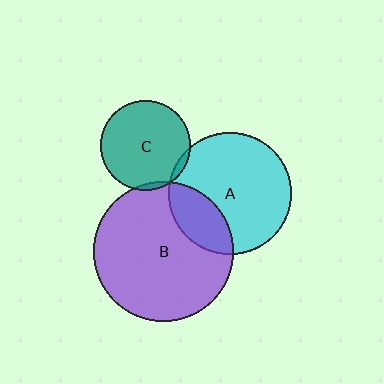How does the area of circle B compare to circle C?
Approximately 2.4 times.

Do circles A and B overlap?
Yes.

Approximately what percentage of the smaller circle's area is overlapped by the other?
Approximately 25%.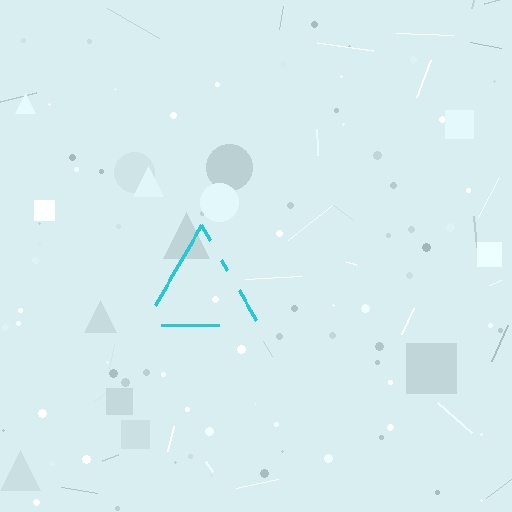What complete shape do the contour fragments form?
The contour fragments form a triangle.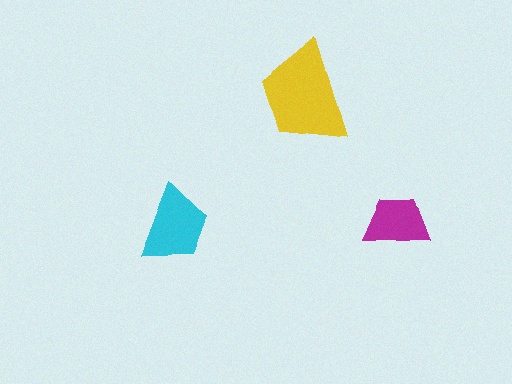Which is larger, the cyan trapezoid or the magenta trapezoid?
The cyan one.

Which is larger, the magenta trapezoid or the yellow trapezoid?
The yellow one.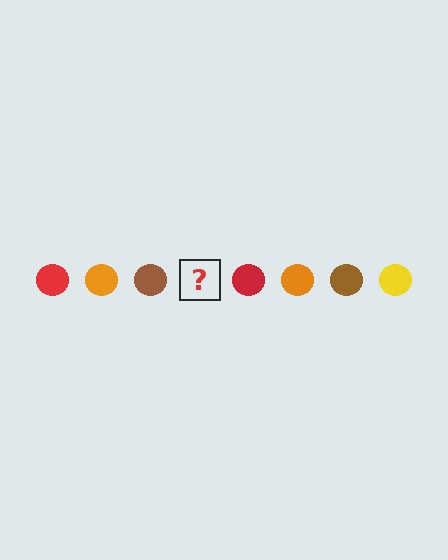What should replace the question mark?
The question mark should be replaced with a yellow circle.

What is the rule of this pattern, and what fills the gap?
The rule is that the pattern cycles through red, orange, brown, yellow circles. The gap should be filled with a yellow circle.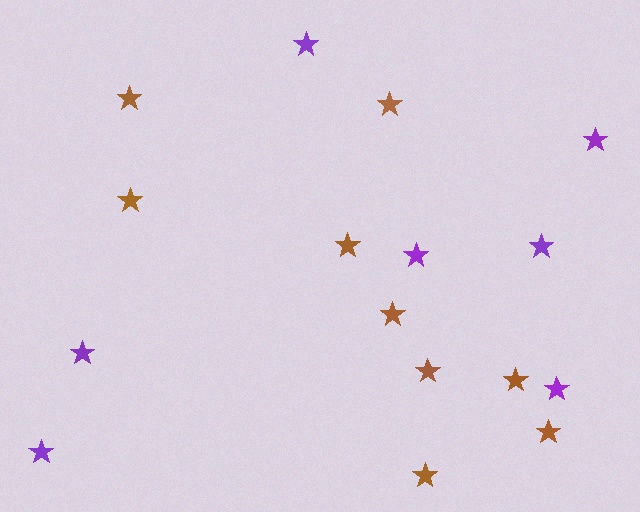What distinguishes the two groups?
There are 2 groups: one group of purple stars (7) and one group of brown stars (9).